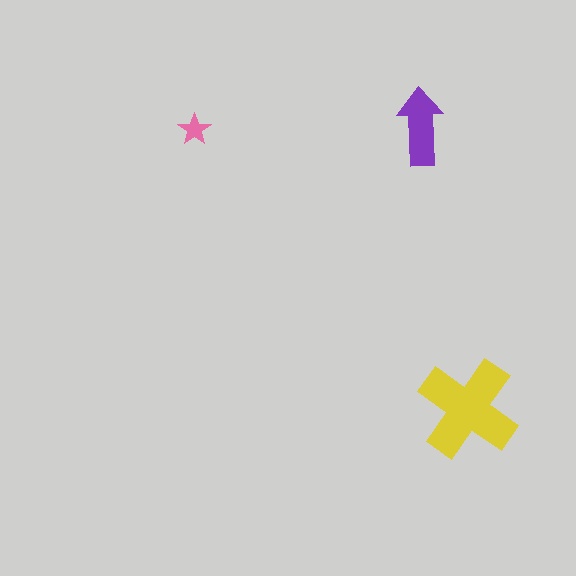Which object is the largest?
The yellow cross.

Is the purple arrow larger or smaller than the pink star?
Larger.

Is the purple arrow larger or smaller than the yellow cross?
Smaller.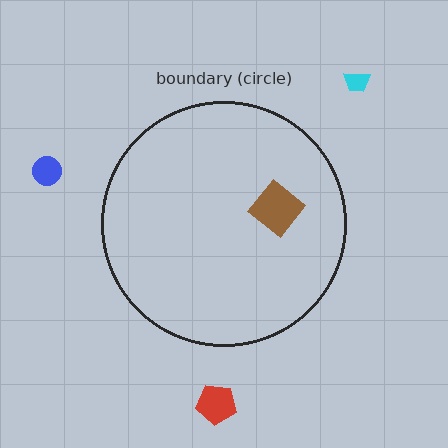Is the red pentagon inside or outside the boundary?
Outside.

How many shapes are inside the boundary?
1 inside, 3 outside.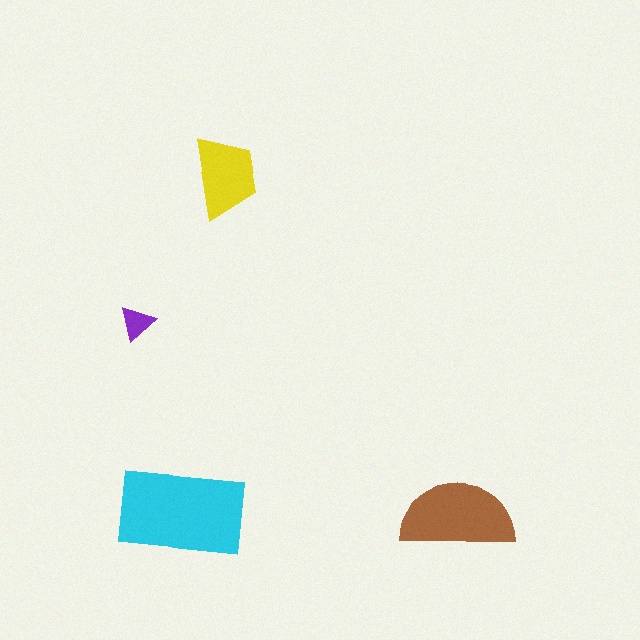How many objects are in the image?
There are 4 objects in the image.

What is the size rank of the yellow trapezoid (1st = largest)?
3rd.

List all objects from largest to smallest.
The cyan rectangle, the brown semicircle, the yellow trapezoid, the purple triangle.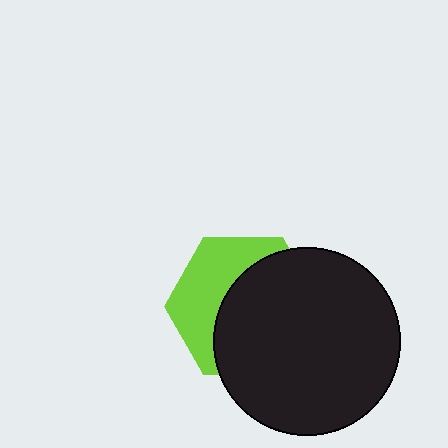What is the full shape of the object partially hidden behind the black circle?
The partially hidden object is a lime hexagon.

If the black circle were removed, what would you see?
You would see the complete lime hexagon.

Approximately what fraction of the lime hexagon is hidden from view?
Roughly 59% of the lime hexagon is hidden behind the black circle.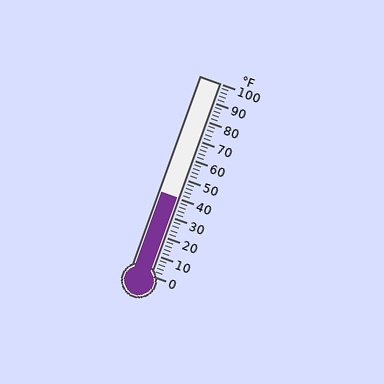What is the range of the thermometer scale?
The thermometer scale ranges from 0°F to 100°F.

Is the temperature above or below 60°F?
The temperature is below 60°F.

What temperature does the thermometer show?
The thermometer shows approximately 40°F.